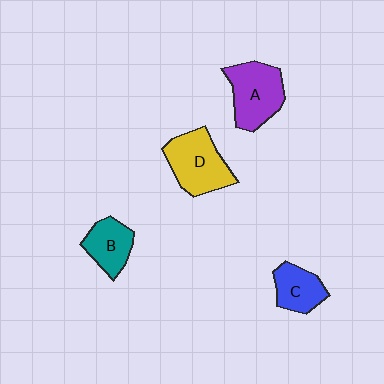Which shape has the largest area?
Shape D (yellow).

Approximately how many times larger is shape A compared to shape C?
Approximately 1.5 times.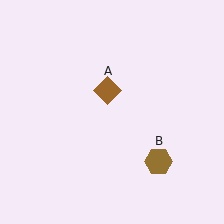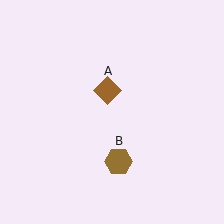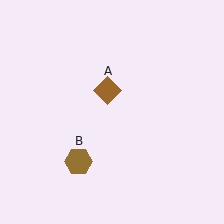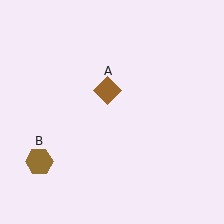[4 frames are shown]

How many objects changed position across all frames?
1 object changed position: brown hexagon (object B).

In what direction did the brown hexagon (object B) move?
The brown hexagon (object B) moved left.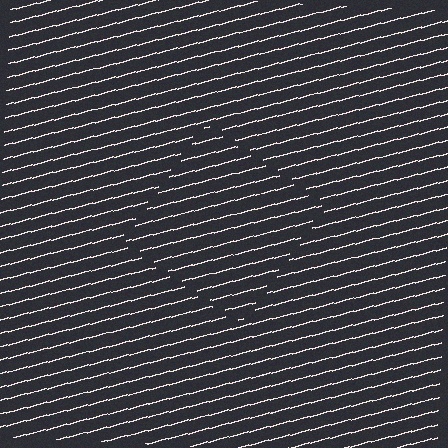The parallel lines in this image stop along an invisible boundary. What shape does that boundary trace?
An illusory square. The interior of the shape contains the same grating, shifted by half a period — the contour is defined by the phase discontinuity where line-ends from the inner and outer gratings abut.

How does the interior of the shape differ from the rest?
The interior of the shape contains the same grating, shifted by half a period — the contour is defined by the phase discontinuity where line-ends from the inner and outer gratings abut.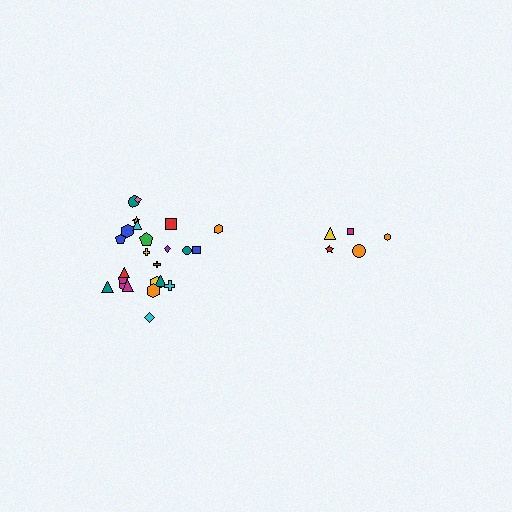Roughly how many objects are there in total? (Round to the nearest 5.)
Roughly 30 objects in total.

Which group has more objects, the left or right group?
The left group.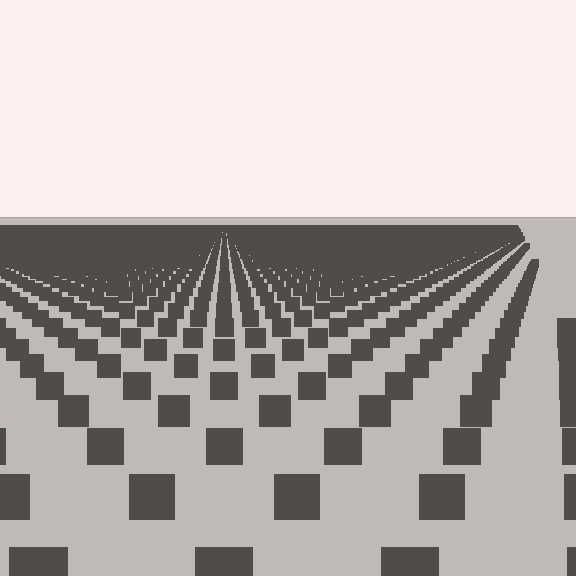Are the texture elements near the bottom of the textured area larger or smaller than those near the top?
Larger. Near the bottom, elements are closer to the viewer and appear at a bigger on-screen size.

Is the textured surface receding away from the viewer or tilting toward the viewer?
The surface is receding away from the viewer. Texture elements get smaller and denser toward the top.